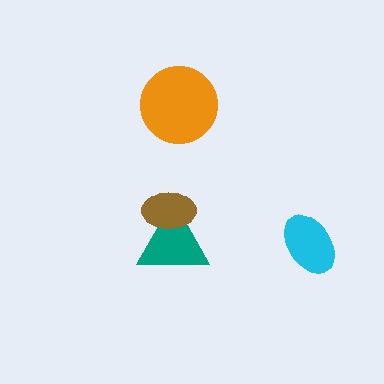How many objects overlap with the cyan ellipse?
0 objects overlap with the cyan ellipse.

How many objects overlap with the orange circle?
0 objects overlap with the orange circle.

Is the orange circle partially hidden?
No, no other shape covers it.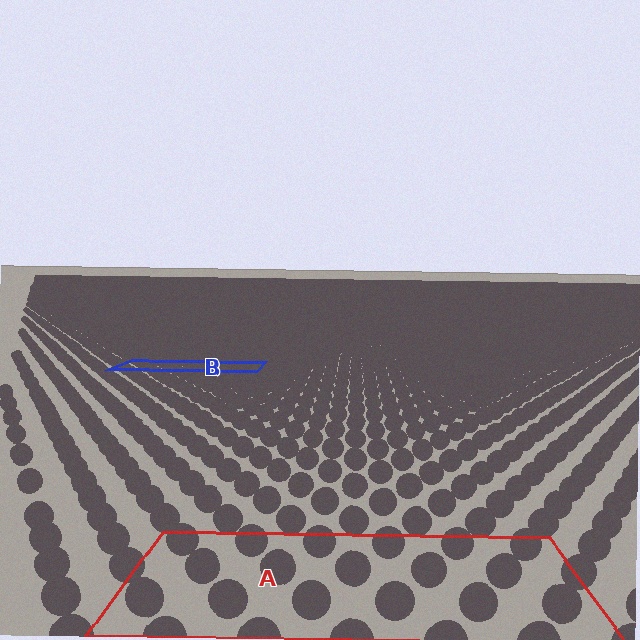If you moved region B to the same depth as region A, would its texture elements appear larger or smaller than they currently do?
They would appear larger. At a closer depth, the same texture elements are projected at a bigger on-screen size.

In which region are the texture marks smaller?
The texture marks are smaller in region B, because it is farther away.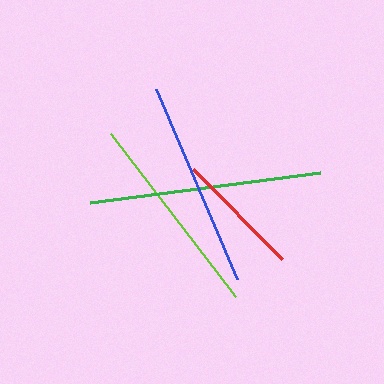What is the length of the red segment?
The red segment is approximately 126 pixels long.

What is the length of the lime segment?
The lime segment is approximately 206 pixels long.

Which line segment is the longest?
The green line is the longest at approximately 232 pixels.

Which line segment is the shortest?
The red line is the shortest at approximately 126 pixels.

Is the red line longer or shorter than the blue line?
The blue line is longer than the red line.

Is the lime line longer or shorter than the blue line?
The blue line is longer than the lime line.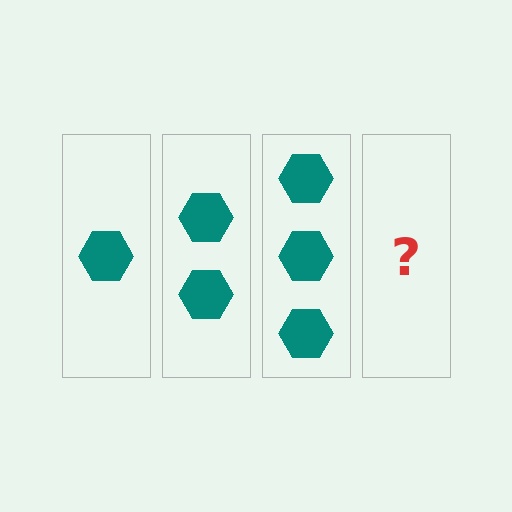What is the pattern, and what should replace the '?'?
The pattern is that each step adds one more hexagon. The '?' should be 4 hexagons.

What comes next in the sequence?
The next element should be 4 hexagons.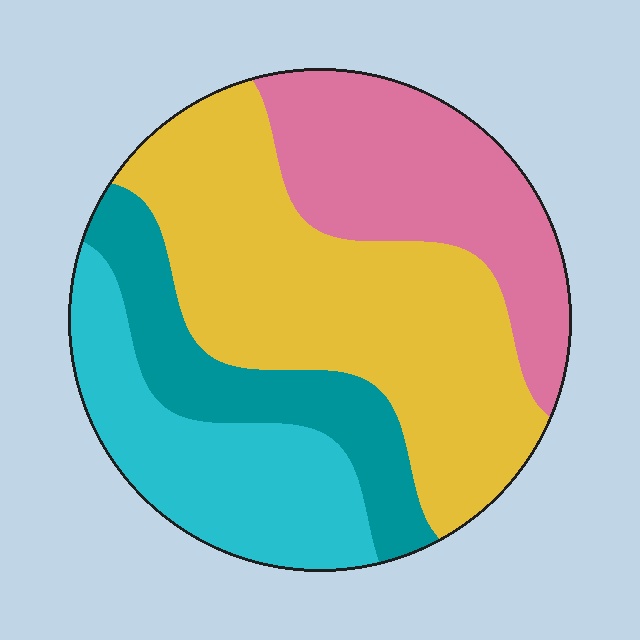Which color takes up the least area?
Teal, at roughly 15%.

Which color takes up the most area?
Yellow, at roughly 40%.